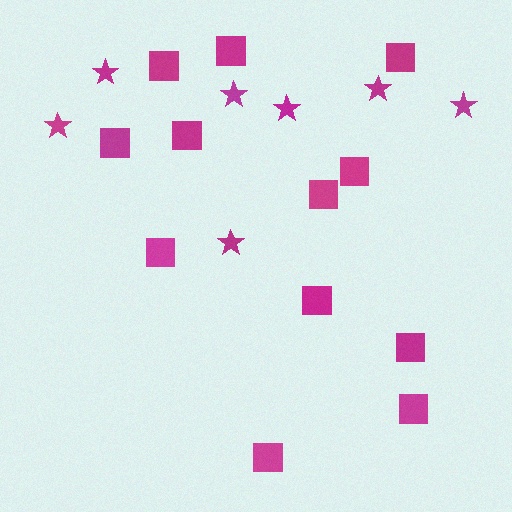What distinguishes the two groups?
There are 2 groups: one group of stars (7) and one group of squares (12).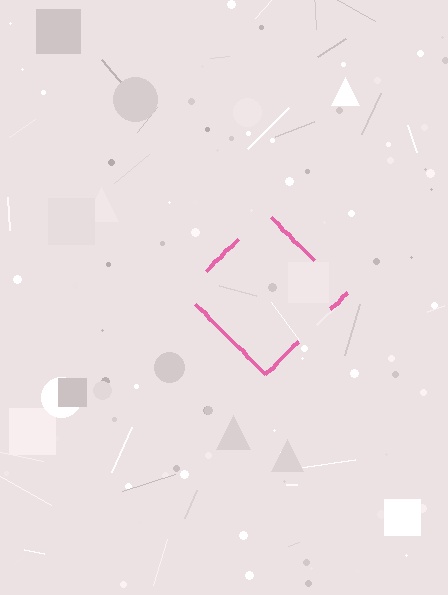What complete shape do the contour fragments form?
The contour fragments form a diamond.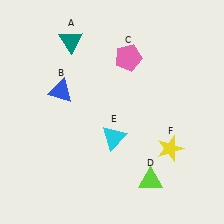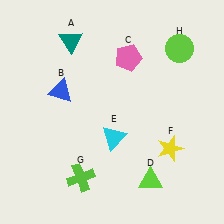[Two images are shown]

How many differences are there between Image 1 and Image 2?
There are 2 differences between the two images.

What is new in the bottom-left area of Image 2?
A lime cross (G) was added in the bottom-left area of Image 2.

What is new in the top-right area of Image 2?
A lime circle (H) was added in the top-right area of Image 2.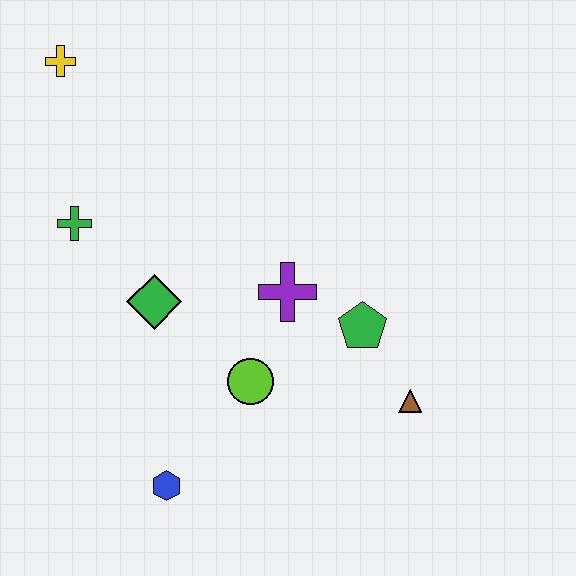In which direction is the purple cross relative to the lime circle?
The purple cross is above the lime circle.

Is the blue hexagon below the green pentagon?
Yes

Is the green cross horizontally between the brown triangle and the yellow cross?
Yes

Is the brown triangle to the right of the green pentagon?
Yes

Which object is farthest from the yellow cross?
The brown triangle is farthest from the yellow cross.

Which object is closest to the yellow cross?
The green cross is closest to the yellow cross.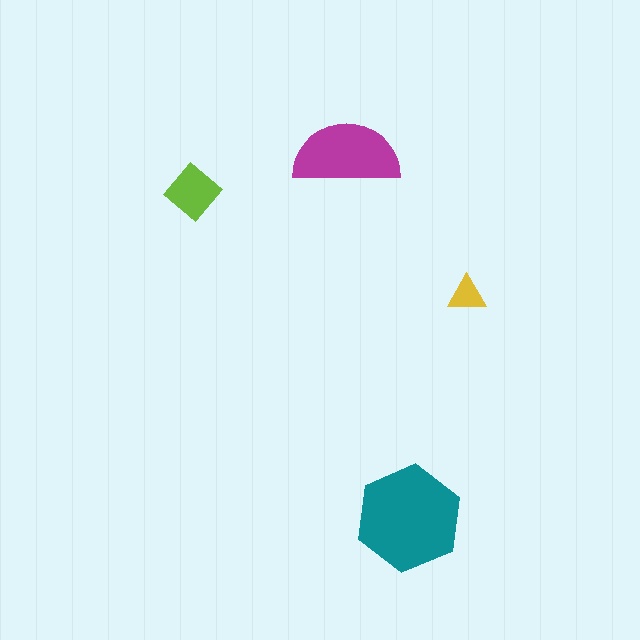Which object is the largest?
The teal hexagon.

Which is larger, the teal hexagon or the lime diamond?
The teal hexagon.